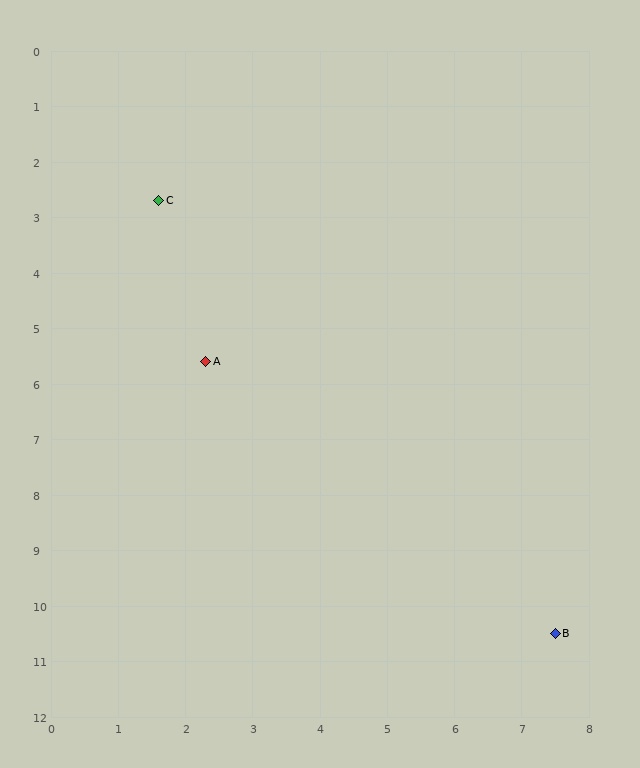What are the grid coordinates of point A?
Point A is at approximately (2.3, 5.6).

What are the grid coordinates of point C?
Point C is at approximately (1.6, 2.7).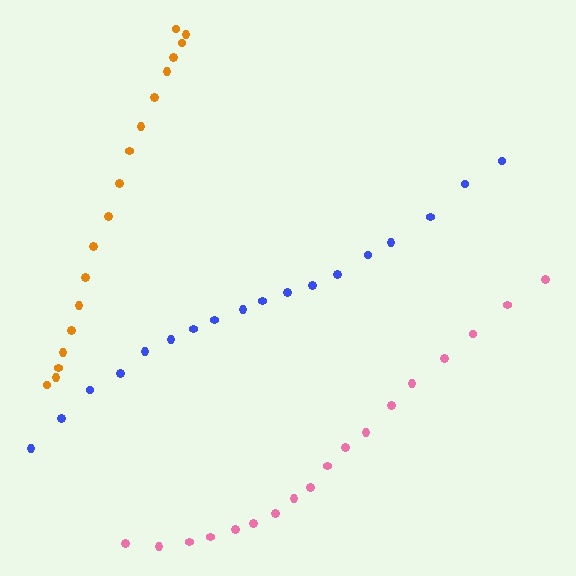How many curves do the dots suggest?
There are 3 distinct paths.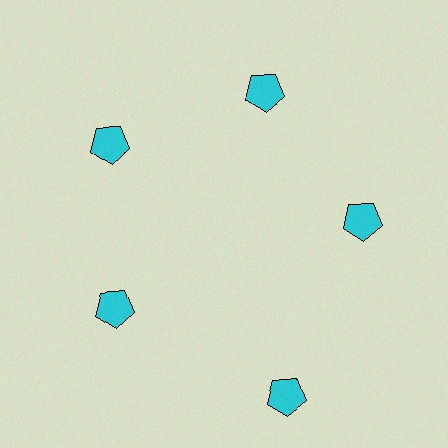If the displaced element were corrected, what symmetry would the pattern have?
It would have 5-fold rotational symmetry — the pattern would map onto itself every 72 degrees.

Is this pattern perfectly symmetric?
No. The 5 cyan pentagons are arranged in a ring, but one element near the 5 o'clock position is pushed outward from the center, breaking the 5-fold rotational symmetry.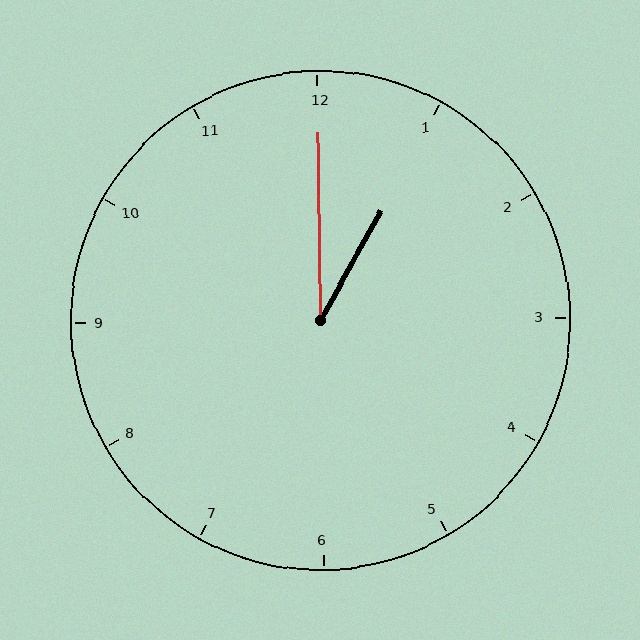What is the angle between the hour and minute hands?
Approximately 30 degrees.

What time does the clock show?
1:00.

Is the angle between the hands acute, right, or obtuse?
It is acute.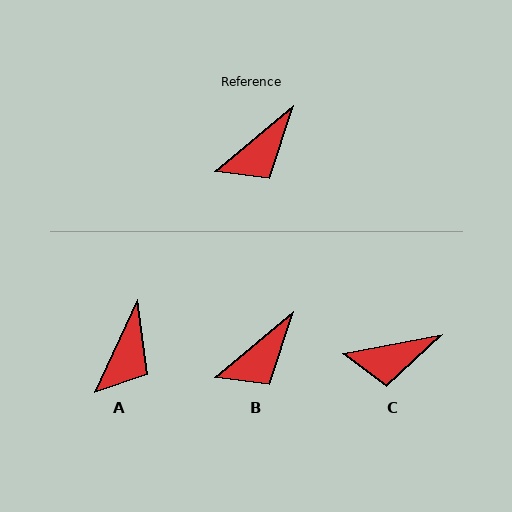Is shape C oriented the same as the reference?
No, it is off by about 29 degrees.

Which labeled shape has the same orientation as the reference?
B.